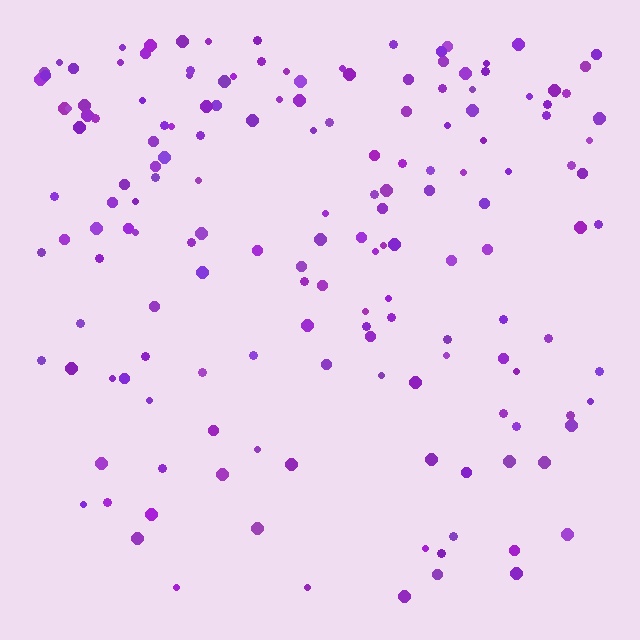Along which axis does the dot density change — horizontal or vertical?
Vertical.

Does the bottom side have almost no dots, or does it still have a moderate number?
Still a moderate number, just noticeably fewer than the top.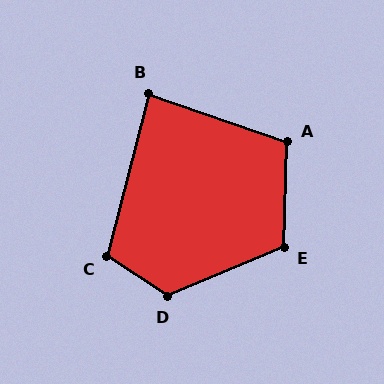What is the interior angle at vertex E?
Approximately 114 degrees (obtuse).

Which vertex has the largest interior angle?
D, at approximately 124 degrees.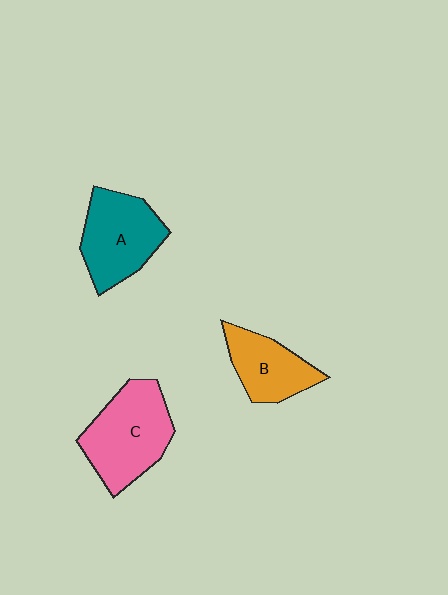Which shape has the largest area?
Shape C (pink).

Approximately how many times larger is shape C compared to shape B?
Approximately 1.5 times.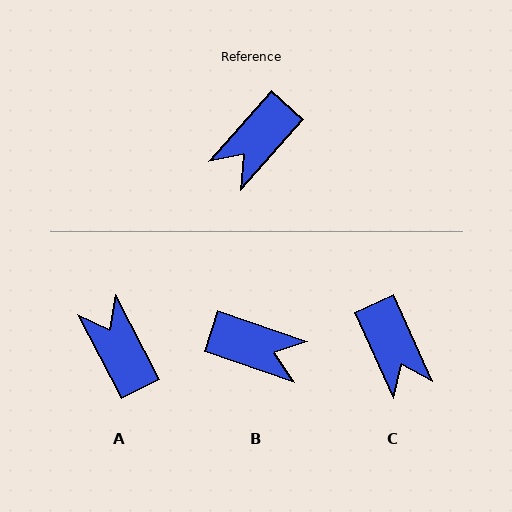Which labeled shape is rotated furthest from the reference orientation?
B, about 113 degrees away.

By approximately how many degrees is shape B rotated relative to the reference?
Approximately 113 degrees counter-clockwise.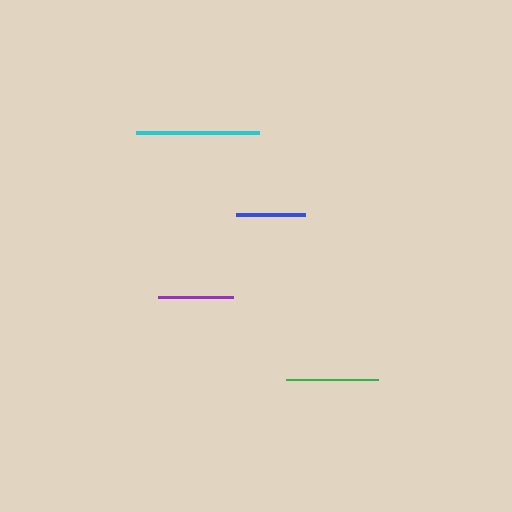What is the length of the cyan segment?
The cyan segment is approximately 123 pixels long.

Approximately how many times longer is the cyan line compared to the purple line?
The cyan line is approximately 1.7 times the length of the purple line.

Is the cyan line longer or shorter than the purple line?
The cyan line is longer than the purple line.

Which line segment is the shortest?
The blue line is the shortest at approximately 69 pixels.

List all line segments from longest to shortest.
From longest to shortest: cyan, green, purple, blue.